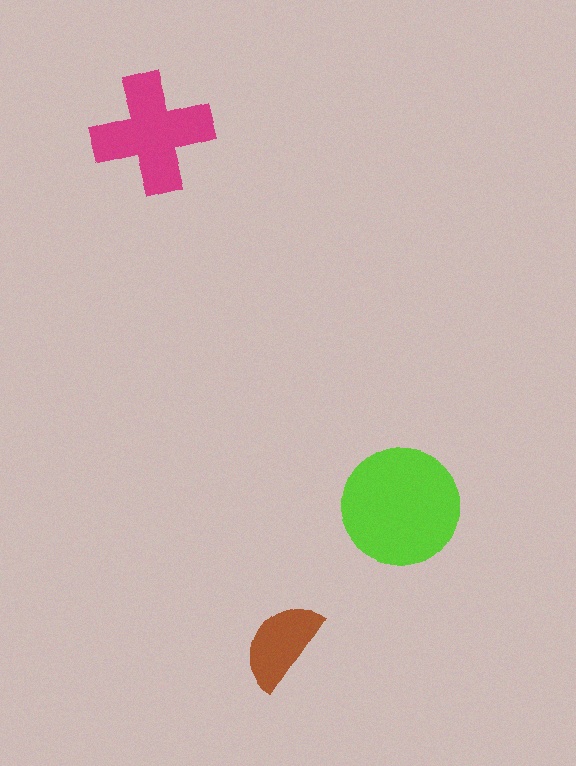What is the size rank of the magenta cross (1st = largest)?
2nd.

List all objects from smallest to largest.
The brown semicircle, the magenta cross, the lime circle.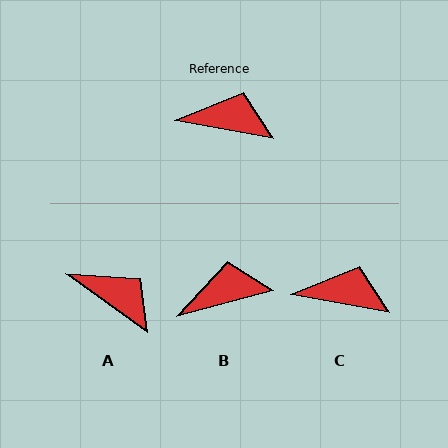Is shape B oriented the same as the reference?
No, it is off by about 25 degrees.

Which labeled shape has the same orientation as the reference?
C.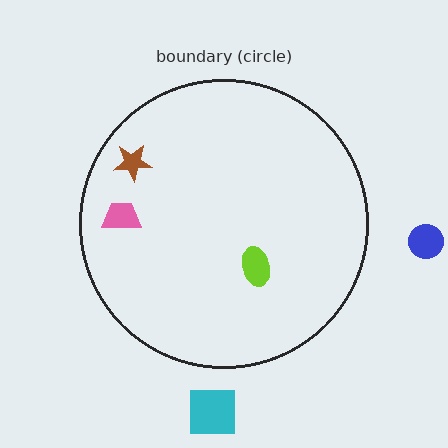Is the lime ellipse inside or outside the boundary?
Inside.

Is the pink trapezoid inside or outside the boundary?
Inside.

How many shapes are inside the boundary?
3 inside, 2 outside.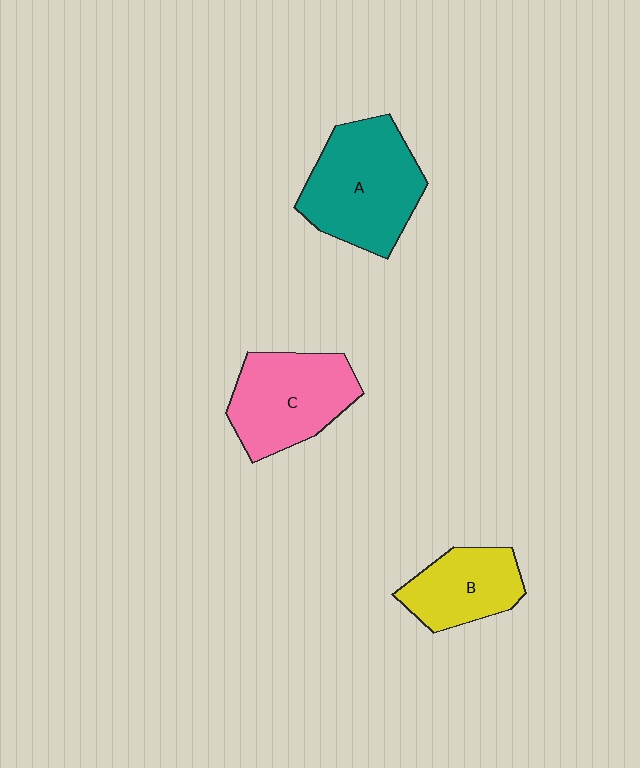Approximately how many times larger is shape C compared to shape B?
Approximately 1.4 times.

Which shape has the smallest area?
Shape B (yellow).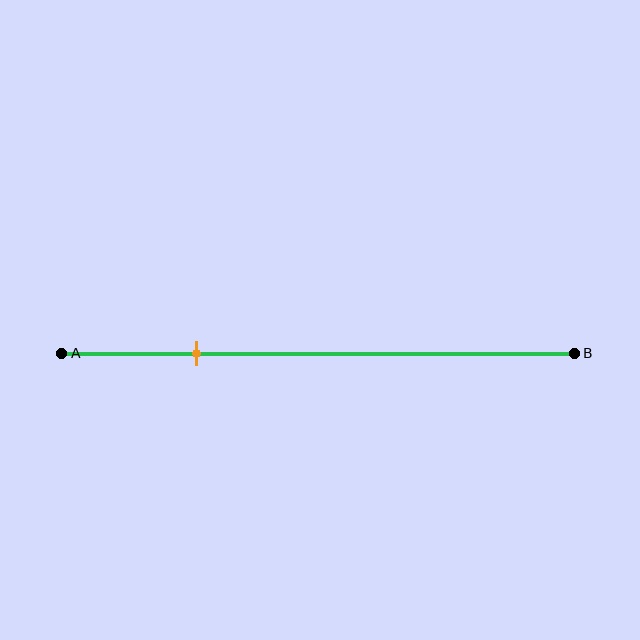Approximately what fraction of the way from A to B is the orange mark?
The orange mark is approximately 25% of the way from A to B.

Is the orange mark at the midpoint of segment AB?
No, the mark is at about 25% from A, not at the 50% midpoint.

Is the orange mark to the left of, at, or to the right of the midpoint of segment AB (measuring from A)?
The orange mark is to the left of the midpoint of segment AB.